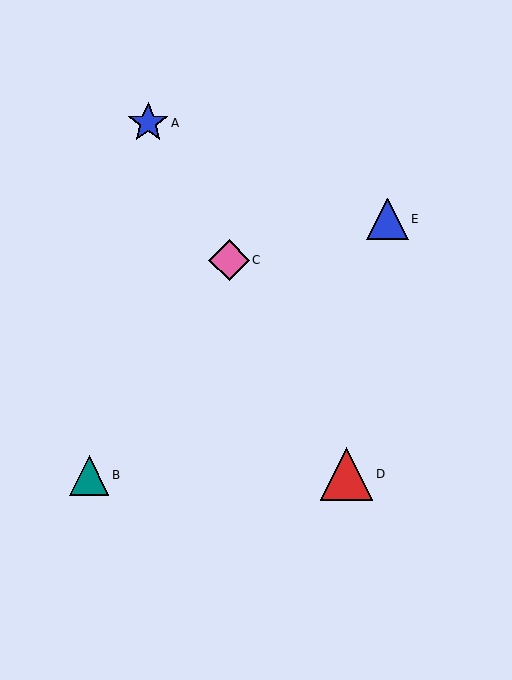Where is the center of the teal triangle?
The center of the teal triangle is at (89, 475).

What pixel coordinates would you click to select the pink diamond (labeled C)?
Click at (229, 260) to select the pink diamond C.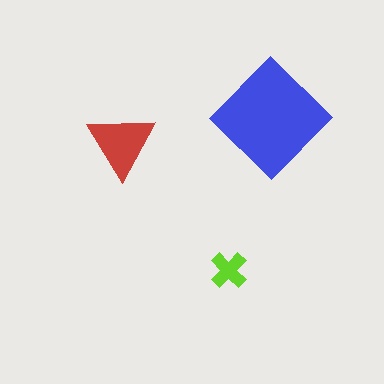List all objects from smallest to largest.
The lime cross, the red triangle, the blue diamond.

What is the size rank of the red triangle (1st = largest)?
2nd.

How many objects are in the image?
There are 3 objects in the image.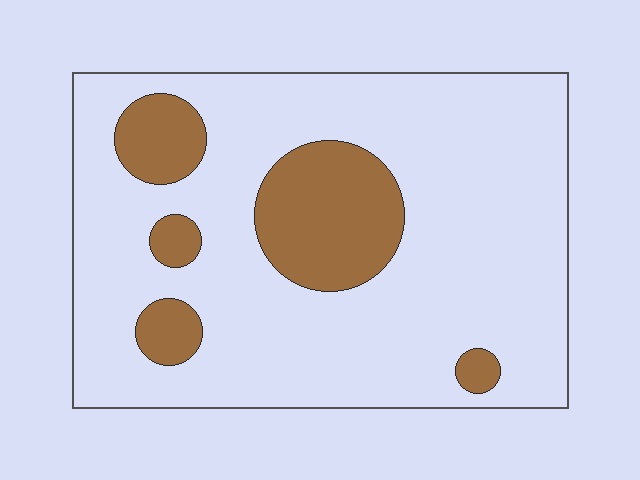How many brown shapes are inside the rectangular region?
5.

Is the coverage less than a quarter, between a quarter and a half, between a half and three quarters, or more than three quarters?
Less than a quarter.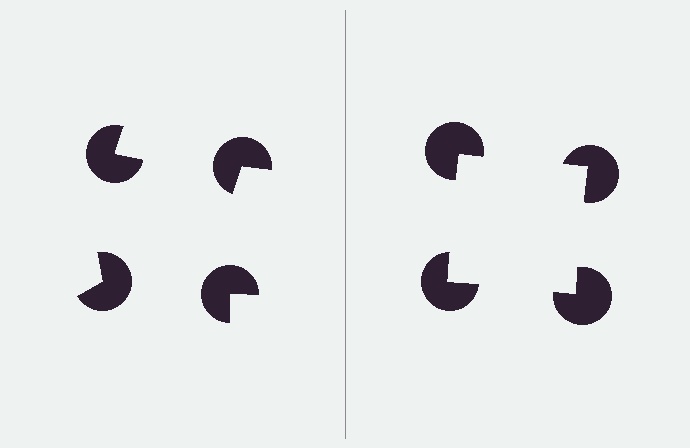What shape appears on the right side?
An illusory square.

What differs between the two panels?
The pac-man discs are positioned identically on both sides; only the wedge orientations differ. On the right they align to a square; on the left they are misaligned.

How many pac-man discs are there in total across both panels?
8 — 4 on each side.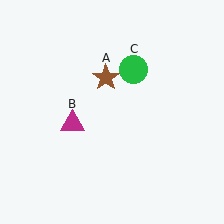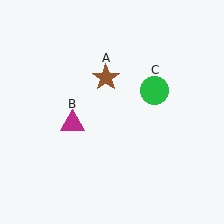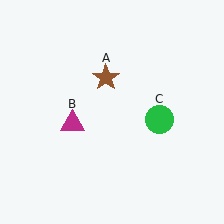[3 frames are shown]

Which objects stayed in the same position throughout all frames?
Brown star (object A) and magenta triangle (object B) remained stationary.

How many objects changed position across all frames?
1 object changed position: green circle (object C).